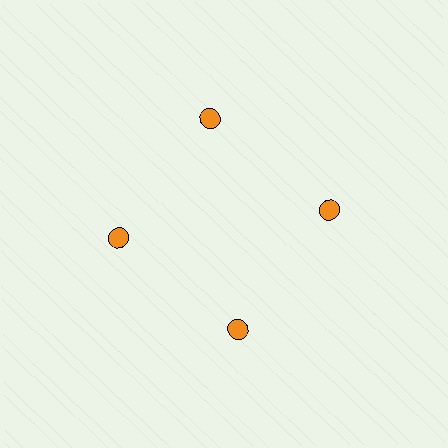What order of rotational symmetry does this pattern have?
This pattern has 4-fold rotational symmetry.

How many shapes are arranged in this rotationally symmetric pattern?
There are 4 shapes, arranged in 4 groups of 1.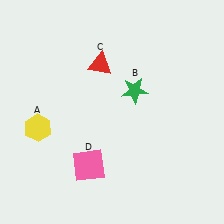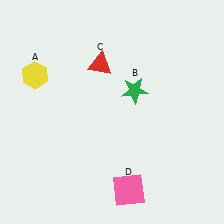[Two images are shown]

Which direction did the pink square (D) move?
The pink square (D) moved right.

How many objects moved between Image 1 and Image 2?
2 objects moved between the two images.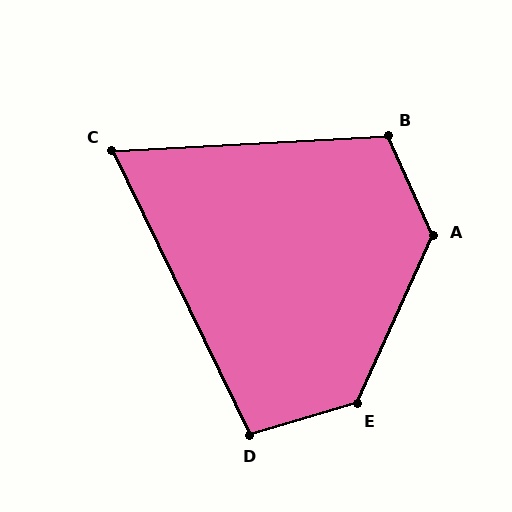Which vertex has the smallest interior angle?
C, at approximately 67 degrees.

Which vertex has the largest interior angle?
A, at approximately 131 degrees.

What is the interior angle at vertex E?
Approximately 131 degrees (obtuse).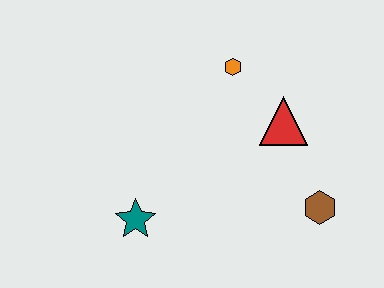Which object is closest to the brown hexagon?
The red triangle is closest to the brown hexagon.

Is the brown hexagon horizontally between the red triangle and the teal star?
No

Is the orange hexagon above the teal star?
Yes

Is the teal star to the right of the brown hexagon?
No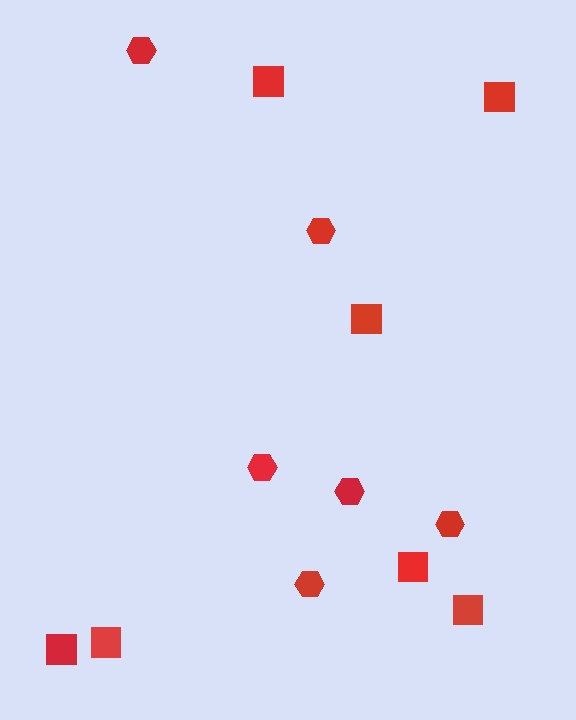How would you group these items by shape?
There are 2 groups: one group of squares (7) and one group of hexagons (6).